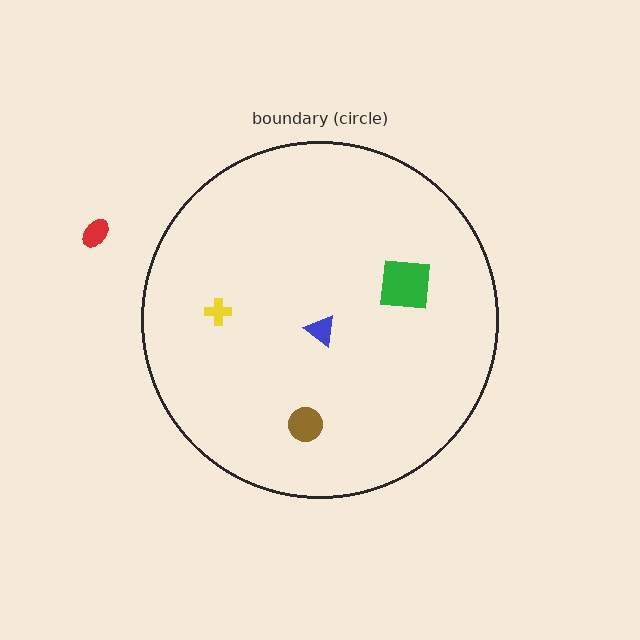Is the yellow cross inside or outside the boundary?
Inside.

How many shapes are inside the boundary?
4 inside, 1 outside.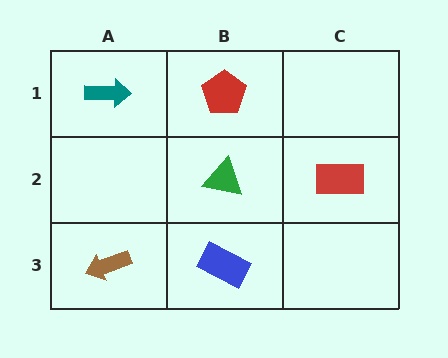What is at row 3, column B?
A blue rectangle.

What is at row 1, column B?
A red pentagon.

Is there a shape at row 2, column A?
No, that cell is empty.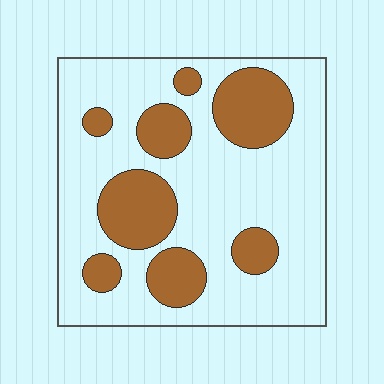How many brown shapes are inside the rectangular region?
8.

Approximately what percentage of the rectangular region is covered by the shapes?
Approximately 30%.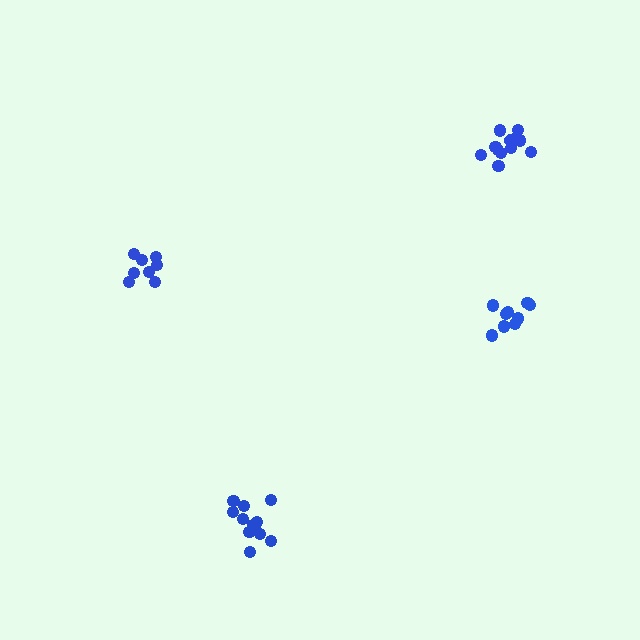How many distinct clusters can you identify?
There are 4 distinct clusters.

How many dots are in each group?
Group 1: 13 dots, Group 2: 8 dots, Group 3: 10 dots, Group 4: 12 dots (43 total).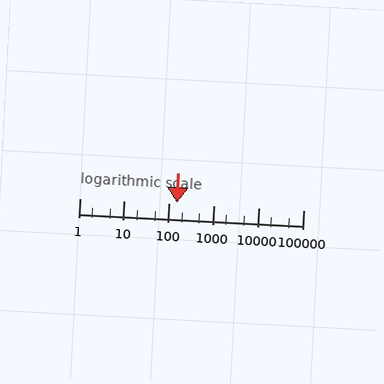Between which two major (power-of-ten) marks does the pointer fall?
The pointer is between 100 and 1000.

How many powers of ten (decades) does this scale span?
The scale spans 5 decades, from 1 to 100000.